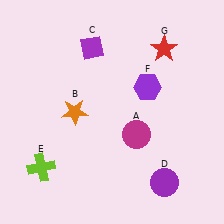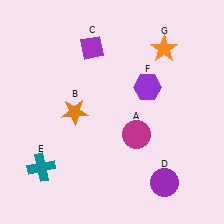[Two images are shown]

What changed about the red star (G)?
In Image 1, G is red. In Image 2, it changed to orange.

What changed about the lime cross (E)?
In Image 1, E is lime. In Image 2, it changed to teal.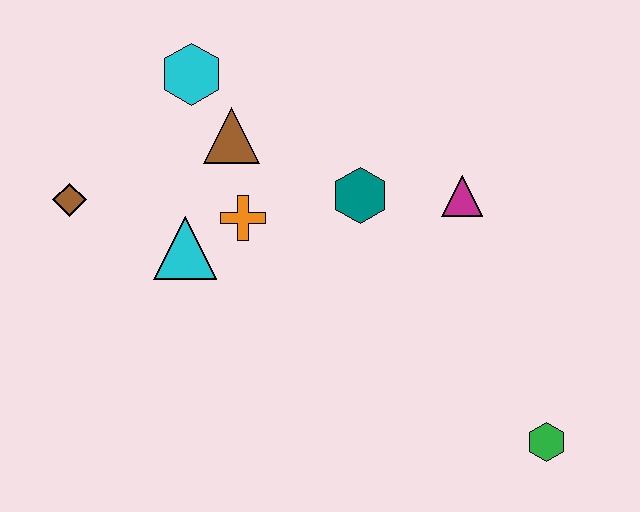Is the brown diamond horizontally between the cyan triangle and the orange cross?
No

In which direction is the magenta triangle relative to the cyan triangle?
The magenta triangle is to the right of the cyan triangle.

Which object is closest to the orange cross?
The cyan triangle is closest to the orange cross.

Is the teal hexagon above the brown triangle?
No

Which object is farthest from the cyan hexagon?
The green hexagon is farthest from the cyan hexagon.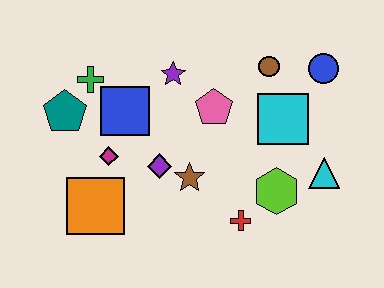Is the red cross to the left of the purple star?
No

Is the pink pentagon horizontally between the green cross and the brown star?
No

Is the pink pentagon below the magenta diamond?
No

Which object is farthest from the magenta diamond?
The blue circle is farthest from the magenta diamond.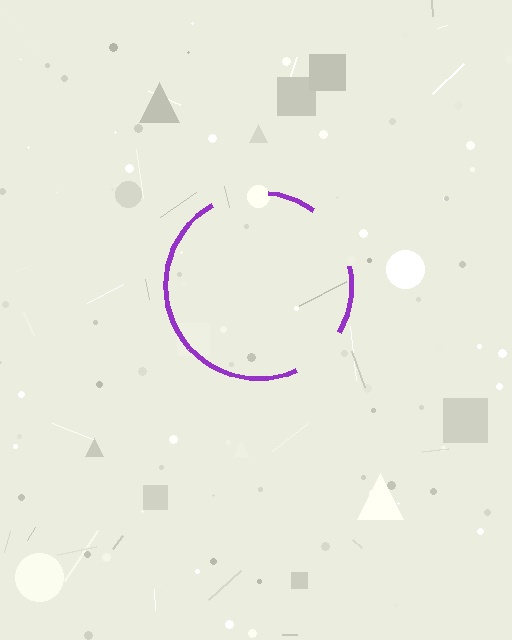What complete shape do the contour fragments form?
The contour fragments form a circle.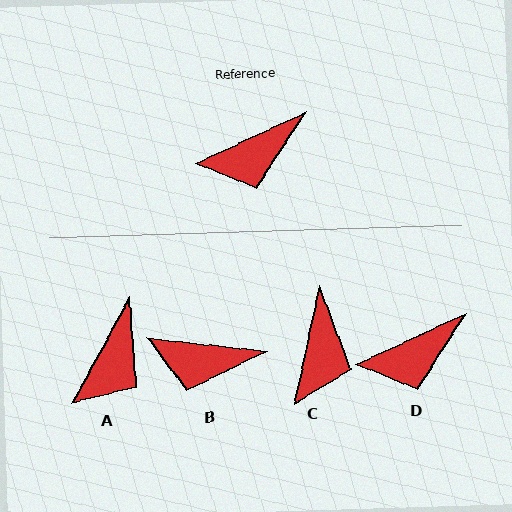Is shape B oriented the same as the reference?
No, it is off by about 31 degrees.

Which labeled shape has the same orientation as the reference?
D.